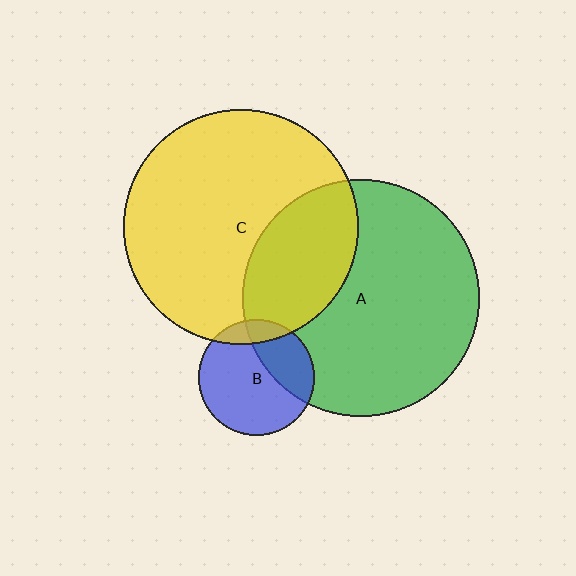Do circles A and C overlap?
Yes.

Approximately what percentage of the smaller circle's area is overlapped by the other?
Approximately 30%.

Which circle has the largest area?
Circle A (green).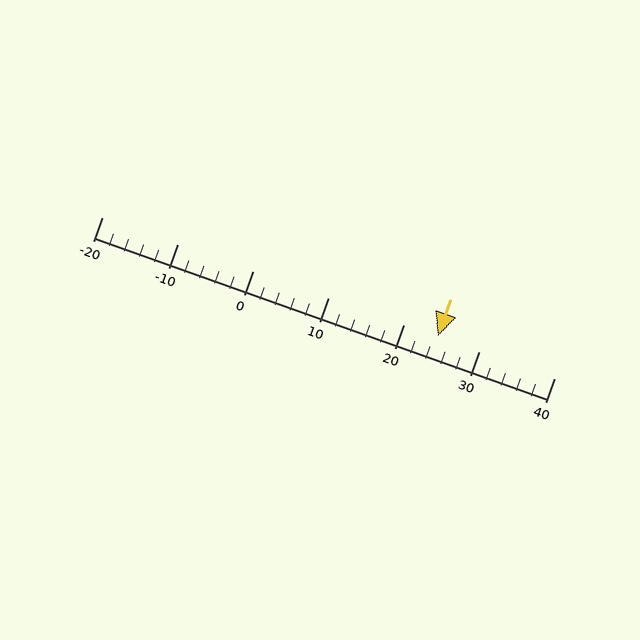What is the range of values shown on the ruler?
The ruler shows values from -20 to 40.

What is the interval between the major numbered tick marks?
The major tick marks are spaced 10 units apart.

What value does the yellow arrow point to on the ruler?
The yellow arrow points to approximately 24.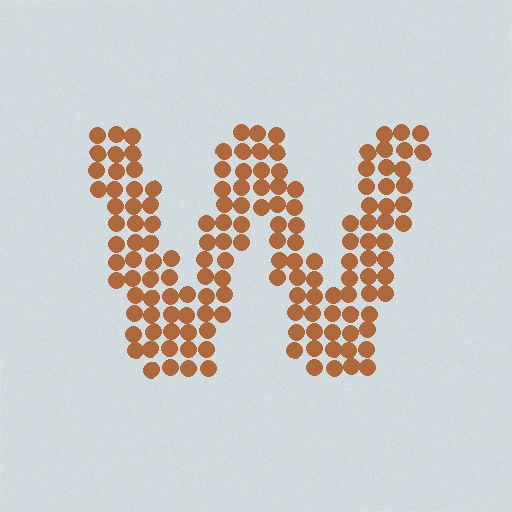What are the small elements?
The small elements are circles.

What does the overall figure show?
The overall figure shows the letter W.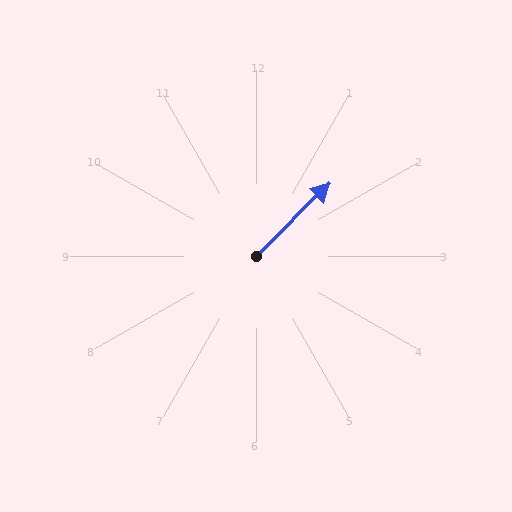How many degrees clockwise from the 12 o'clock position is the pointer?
Approximately 45 degrees.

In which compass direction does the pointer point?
Northeast.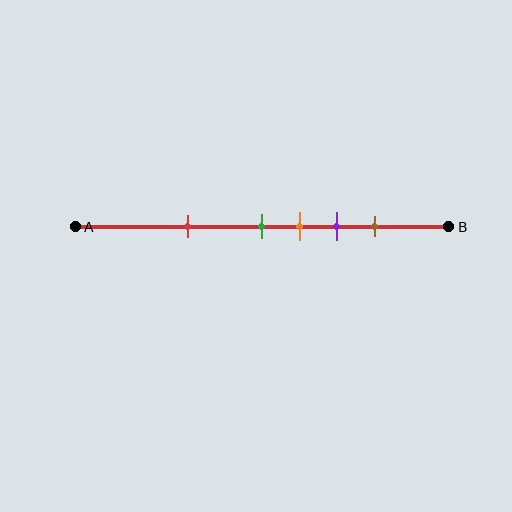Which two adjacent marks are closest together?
The green and orange marks are the closest adjacent pair.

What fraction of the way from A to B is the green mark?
The green mark is approximately 50% (0.5) of the way from A to B.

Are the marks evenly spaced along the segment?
No, the marks are not evenly spaced.